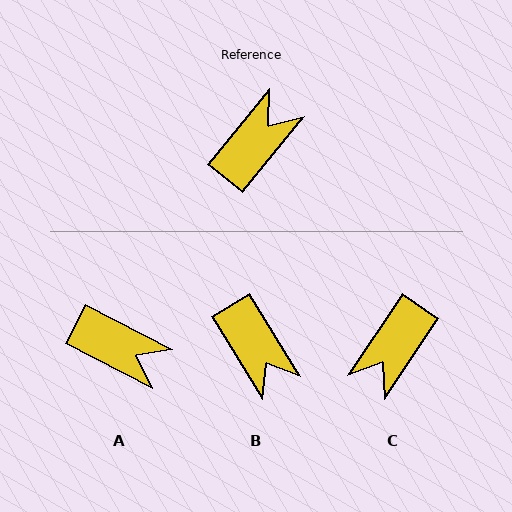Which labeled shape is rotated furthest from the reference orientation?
C, about 174 degrees away.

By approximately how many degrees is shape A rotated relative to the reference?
Approximately 78 degrees clockwise.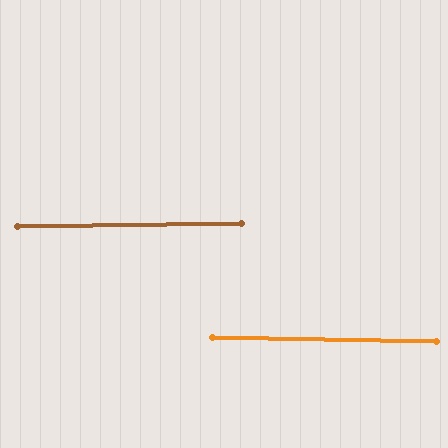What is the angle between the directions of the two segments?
Approximately 2 degrees.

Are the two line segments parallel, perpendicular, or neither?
Parallel — their directions differ by only 1.7°.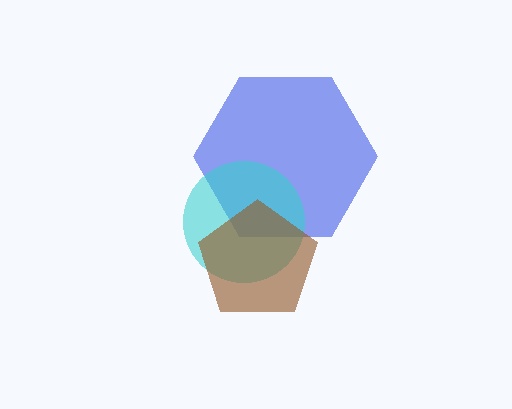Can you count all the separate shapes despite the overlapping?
Yes, there are 3 separate shapes.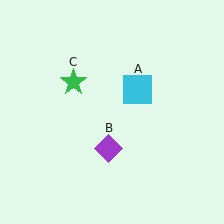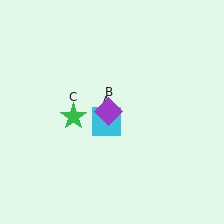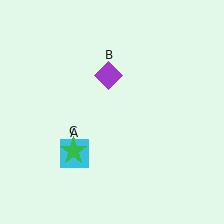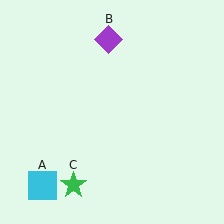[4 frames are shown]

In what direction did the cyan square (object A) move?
The cyan square (object A) moved down and to the left.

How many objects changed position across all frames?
3 objects changed position: cyan square (object A), purple diamond (object B), green star (object C).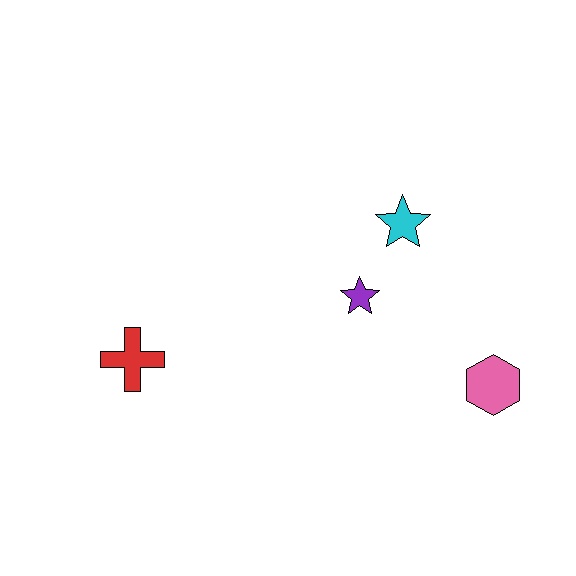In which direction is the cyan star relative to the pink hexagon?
The cyan star is above the pink hexagon.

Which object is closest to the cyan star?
The purple star is closest to the cyan star.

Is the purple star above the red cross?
Yes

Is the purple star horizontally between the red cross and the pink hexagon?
Yes